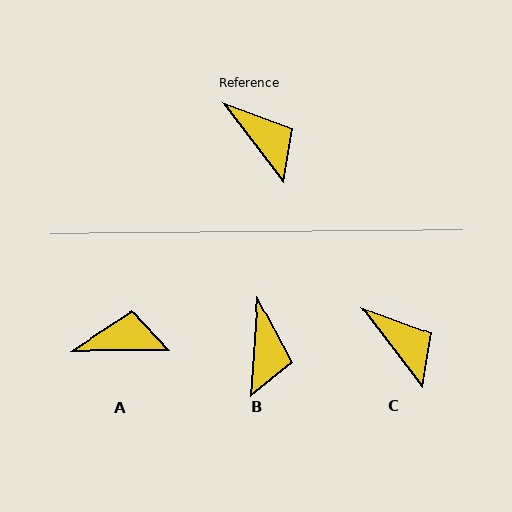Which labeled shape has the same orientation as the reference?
C.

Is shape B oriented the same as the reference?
No, it is off by about 41 degrees.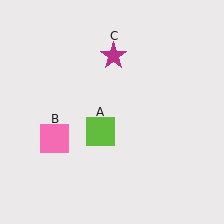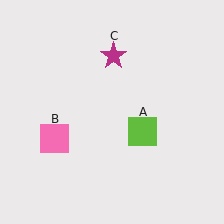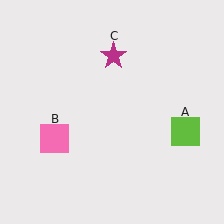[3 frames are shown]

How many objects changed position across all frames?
1 object changed position: lime square (object A).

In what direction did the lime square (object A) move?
The lime square (object A) moved right.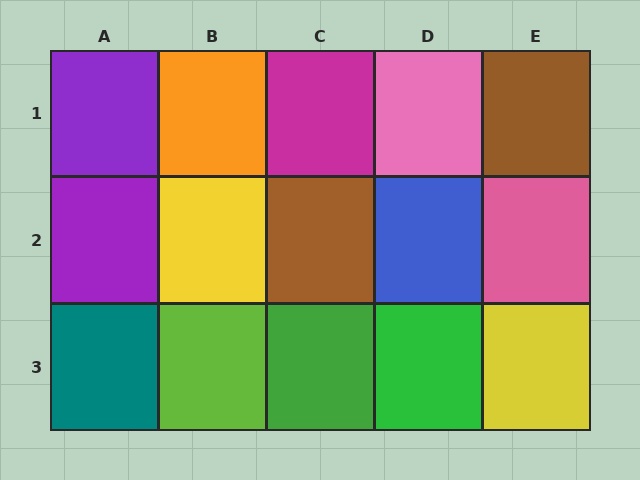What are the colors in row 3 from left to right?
Teal, lime, green, green, yellow.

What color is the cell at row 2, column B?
Yellow.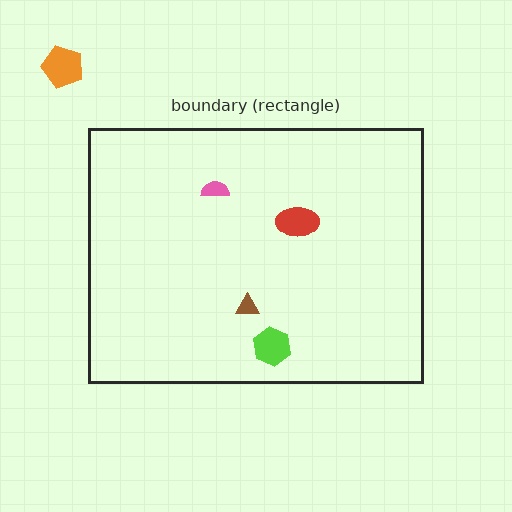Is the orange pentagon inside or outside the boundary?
Outside.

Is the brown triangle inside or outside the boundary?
Inside.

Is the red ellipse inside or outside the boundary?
Inside.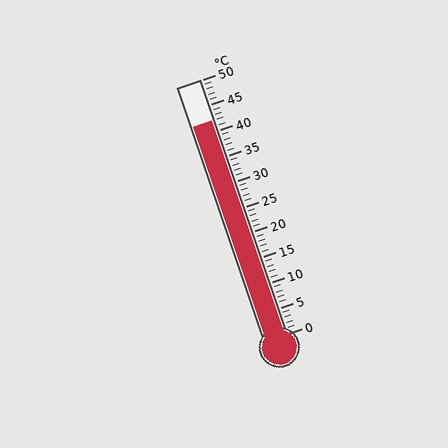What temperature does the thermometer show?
The thermometer shows approximately 42°C.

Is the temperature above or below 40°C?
The temperature is above 40°C.